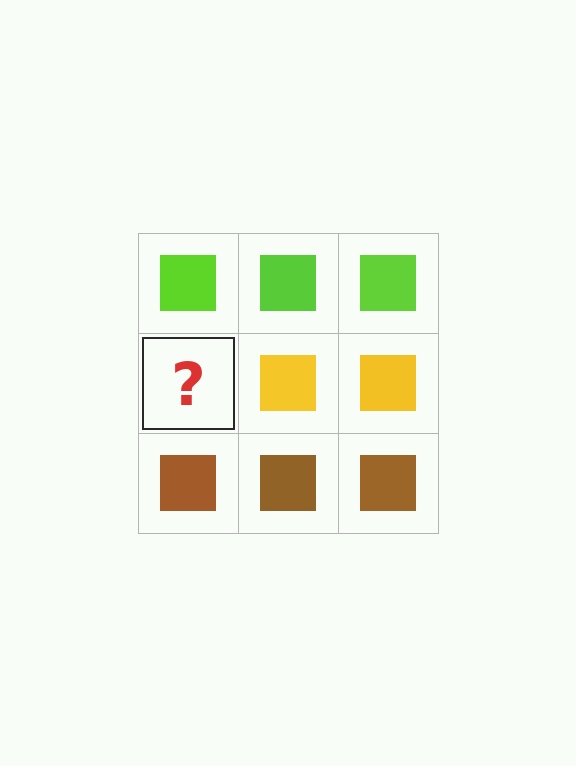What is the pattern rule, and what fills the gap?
The rule is that each row has a consistent color. The gap should be filled with a yellow square.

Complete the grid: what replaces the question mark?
The question mark should be replaced with a yellow square.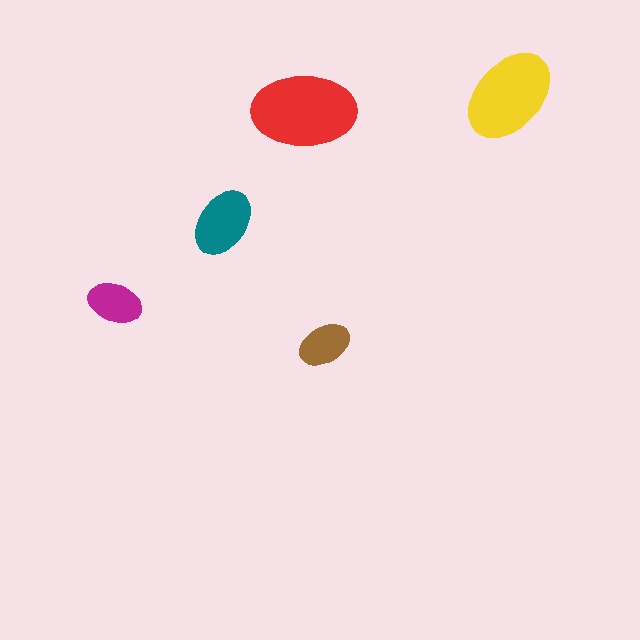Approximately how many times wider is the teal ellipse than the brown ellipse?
About 1.5 times wider.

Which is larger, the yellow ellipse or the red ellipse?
The red one.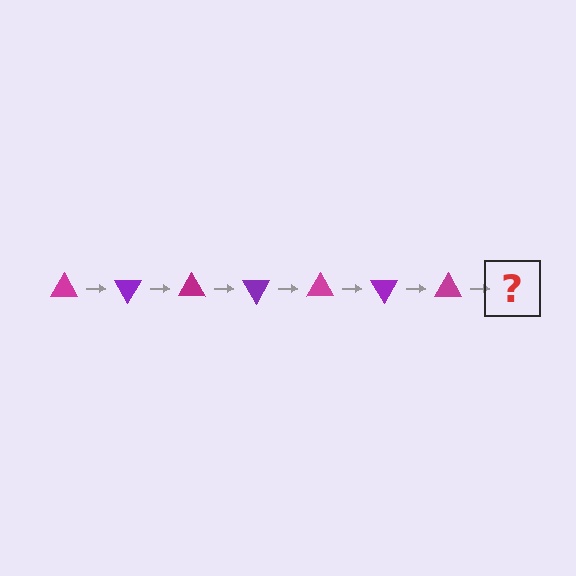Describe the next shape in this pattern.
It should be a purple triangle, rotated 420 degrees from the start.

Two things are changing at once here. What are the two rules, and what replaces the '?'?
The two rules are that it rotates 60 degrees each step and the color cycles through magenta and purple. The '?' should be a purple triangle, rotated 420 degrees from the start.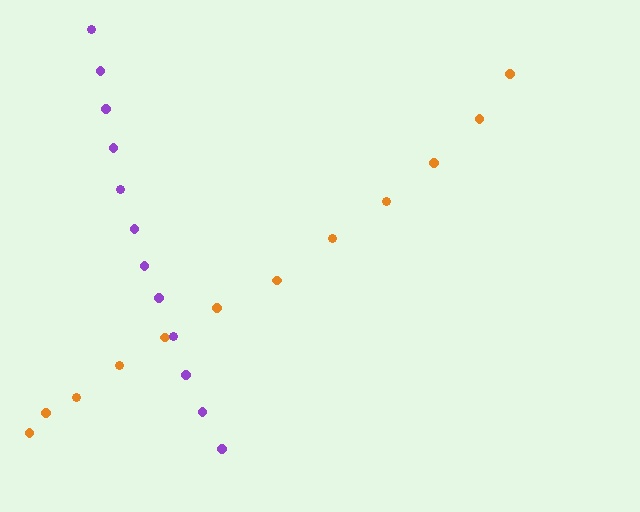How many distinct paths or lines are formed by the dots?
There are 2 distinct paths.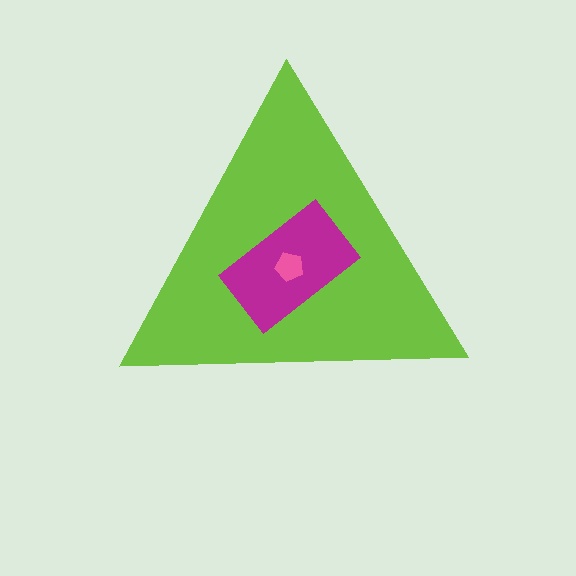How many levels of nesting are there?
3.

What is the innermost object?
The pink pentagon.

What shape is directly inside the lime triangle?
The magenta rectangle.